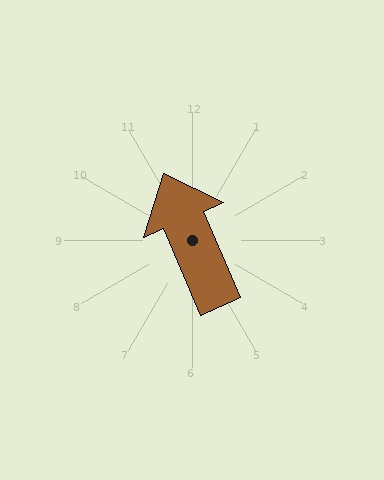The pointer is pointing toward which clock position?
Roughly 11 o'clock.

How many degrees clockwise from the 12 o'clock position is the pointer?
Approximately 336 degrees.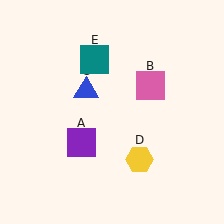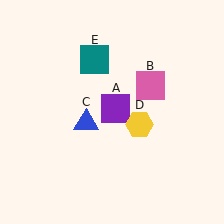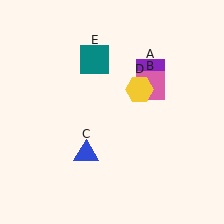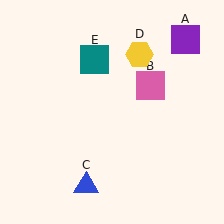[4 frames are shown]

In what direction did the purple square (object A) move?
The purple square (object A) moved up and to the right.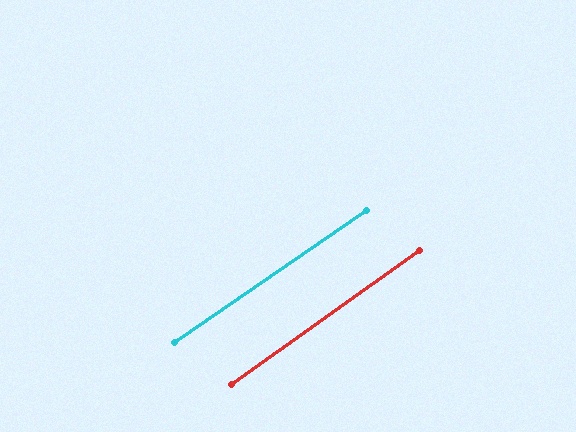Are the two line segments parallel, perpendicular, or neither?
Parallel — their directions differ by only 1.0°.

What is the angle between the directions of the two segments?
Approximately 1 degree.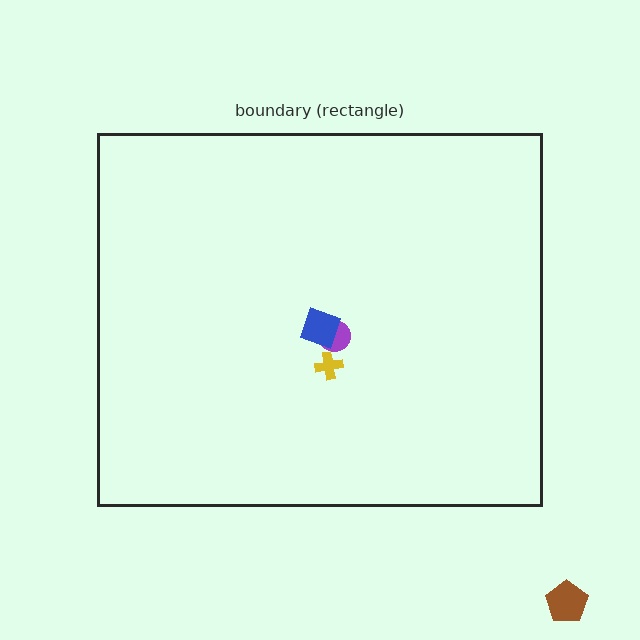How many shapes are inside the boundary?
3 inside, 1 outside.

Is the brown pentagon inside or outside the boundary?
Outside.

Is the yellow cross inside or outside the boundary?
Inside.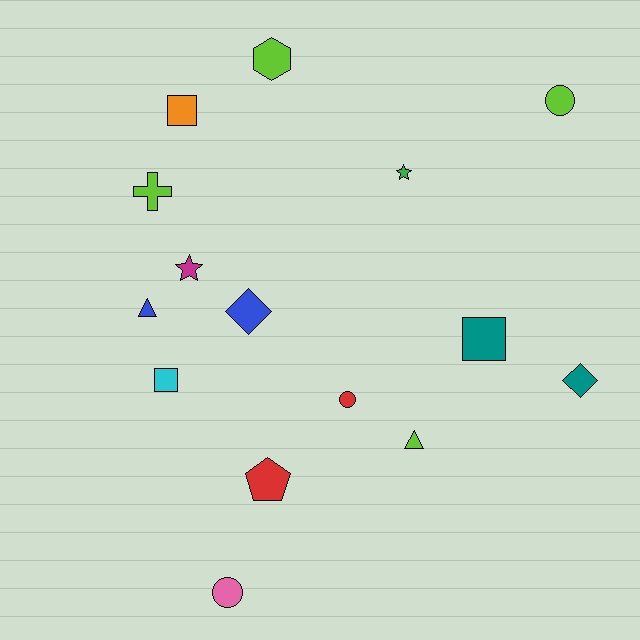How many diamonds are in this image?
There are 2 diamonds.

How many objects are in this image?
There are 15 objects.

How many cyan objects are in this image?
There is 1 cyan object.